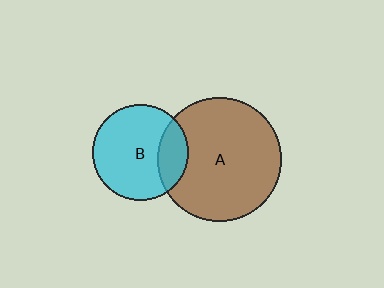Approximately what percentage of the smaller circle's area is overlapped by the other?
Approximately 20%.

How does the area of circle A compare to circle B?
Approximately 1.7 times.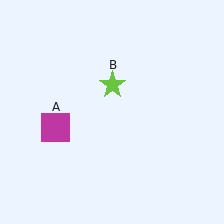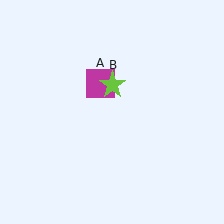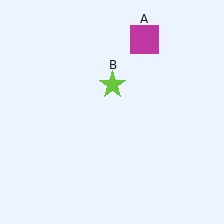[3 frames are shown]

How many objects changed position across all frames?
1 object changed position: magenta square (object A).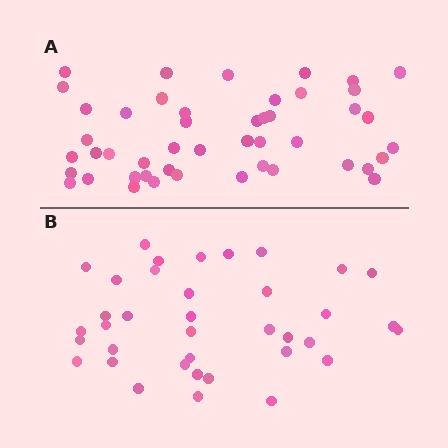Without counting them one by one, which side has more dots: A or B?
Region A (the top region) has more dots.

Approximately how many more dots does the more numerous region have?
Region A has roughly 10 or so more dots than region B.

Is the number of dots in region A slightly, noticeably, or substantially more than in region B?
Region A has noticeably more, but not dramatically so. The ratio is roughly 1.3 to 1.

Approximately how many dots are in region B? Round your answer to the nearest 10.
About 40 dots. (The exact count is 37, which rounds to 40.)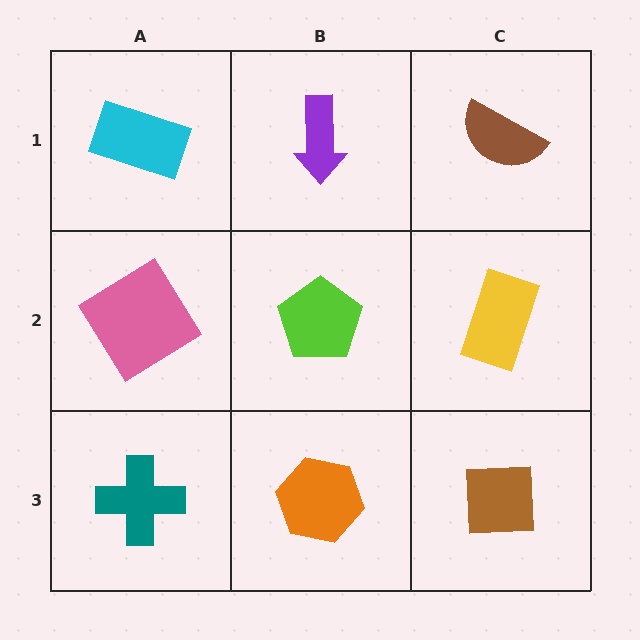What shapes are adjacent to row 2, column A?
A cyan rectangle (row 1, column A), a teal cross (row 3, column A), a lime pentagon (row 2, column B).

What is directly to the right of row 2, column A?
A lime pentagon.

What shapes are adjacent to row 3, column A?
A pink diamond (row 2, column A), an orange hexagon (row 3, column B).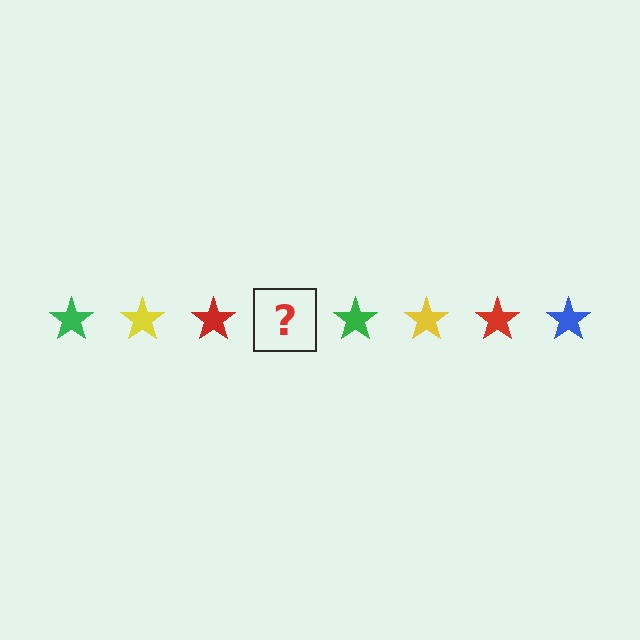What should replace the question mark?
The question mark should be replaced with a blue star.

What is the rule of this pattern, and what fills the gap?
The rule is that the pattern cycles through green, yellow, red, blue stars. The gap should be filled with a blue star.